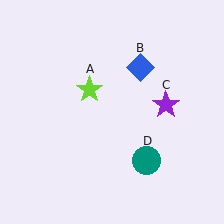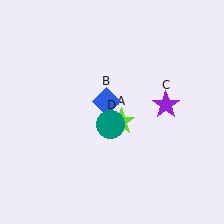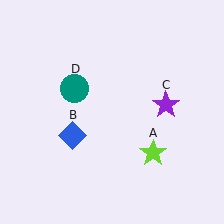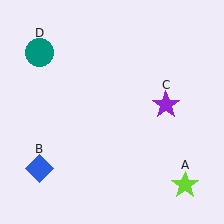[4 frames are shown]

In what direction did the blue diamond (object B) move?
The blue diamond (object B) moved down and to the left.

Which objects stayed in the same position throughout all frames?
Purple star (object C) remained stationary.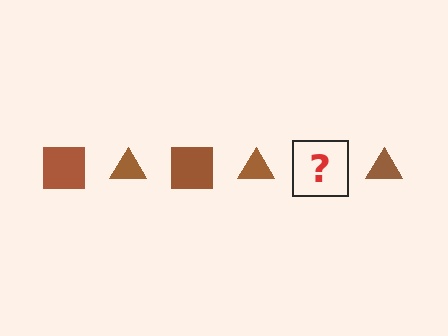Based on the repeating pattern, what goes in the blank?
The blank should be a brown square.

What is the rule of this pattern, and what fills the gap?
The rule is that the pattern cycles through square, triangle shapes in brown. The gap should be filled with a brown square.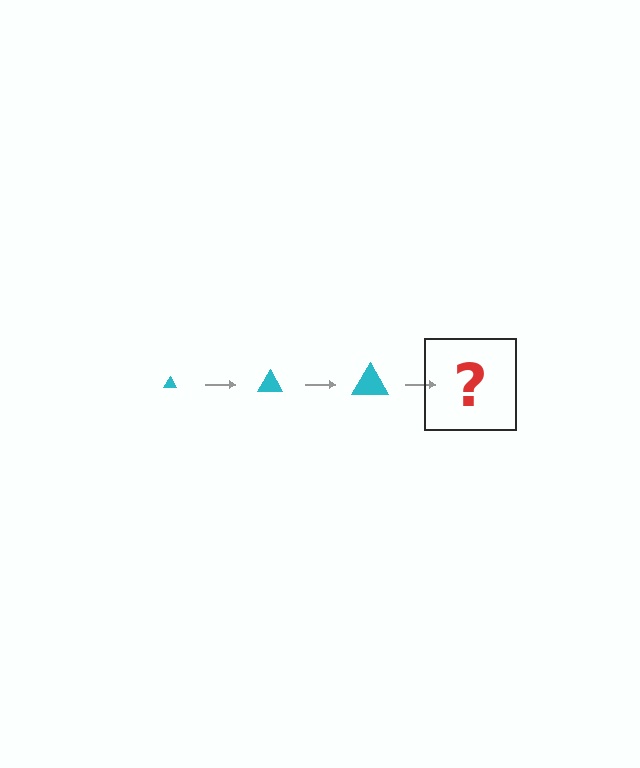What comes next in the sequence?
The next element should be a cyan triangle, larger than the previous one.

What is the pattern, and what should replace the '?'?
The pattern is that the triangle gets progressively larger each step. The '?' should be a cyan triangle, larger than the previous one.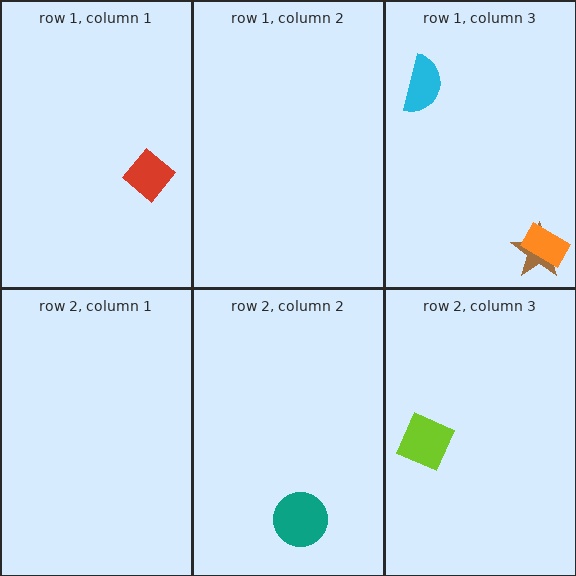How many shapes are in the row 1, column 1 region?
1.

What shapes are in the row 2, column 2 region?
The teal circle.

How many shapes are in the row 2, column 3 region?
1.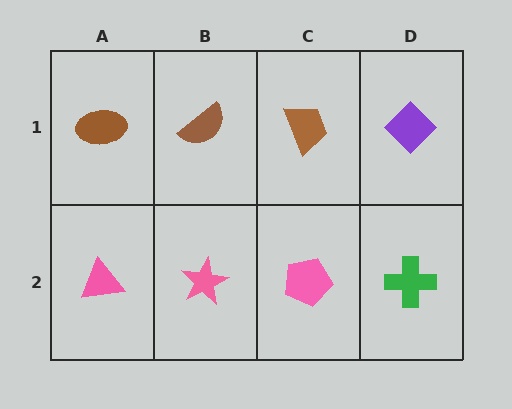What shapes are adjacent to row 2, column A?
A brown ellipse (row 1, column A), a pink star (row 2, column B).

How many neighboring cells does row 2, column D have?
2.